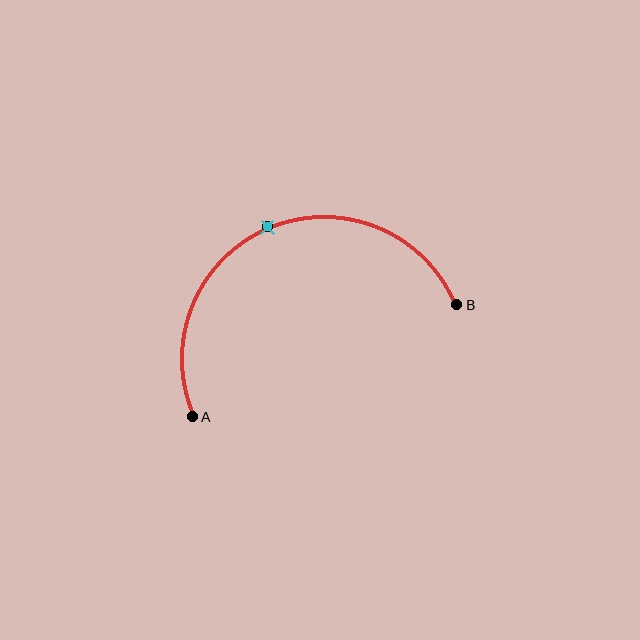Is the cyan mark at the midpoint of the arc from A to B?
Yes. The cyan mark lies on the arc at equal arc-length from both A and B — it is the arc midpoint.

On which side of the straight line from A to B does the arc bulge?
The arc bulges above the straight line connecting A and B.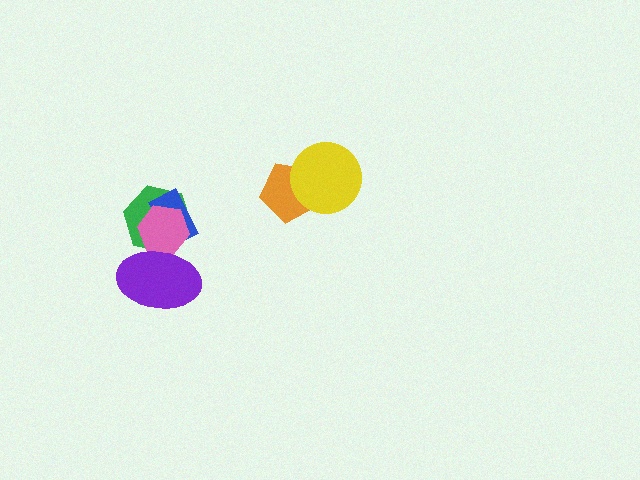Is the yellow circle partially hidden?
No, no other shape covers it.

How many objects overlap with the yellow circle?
1 object overlaps with the yellow circle.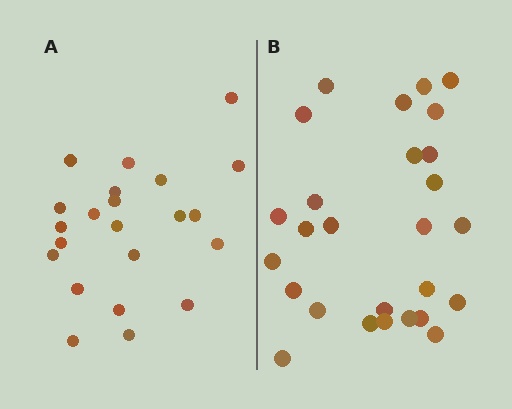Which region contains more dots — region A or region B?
Region B (the right region) has more dots.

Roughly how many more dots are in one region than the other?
Region B has about 5 more dots than region A.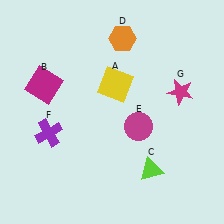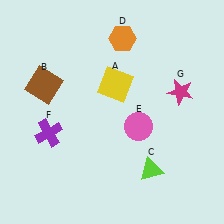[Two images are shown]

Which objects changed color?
B changed from magenta to brown. E changed from magenta to pink.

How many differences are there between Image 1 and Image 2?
There are 2 differences between the two images.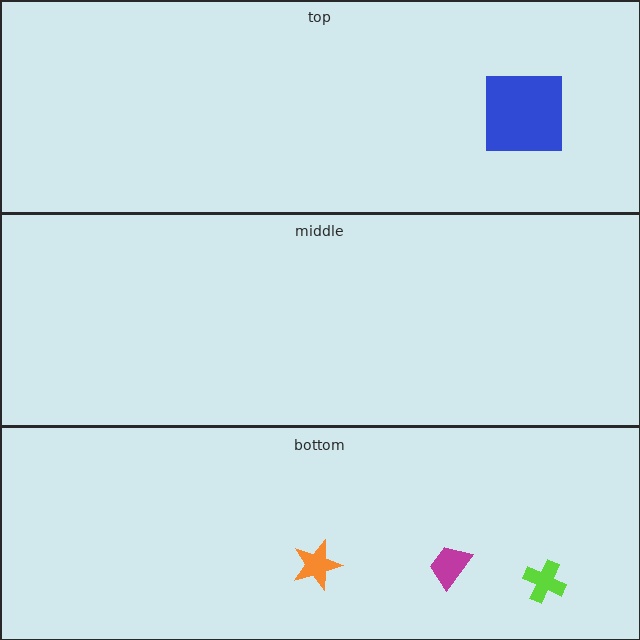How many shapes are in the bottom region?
3.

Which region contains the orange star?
The bottom region.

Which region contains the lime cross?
The bottom region.